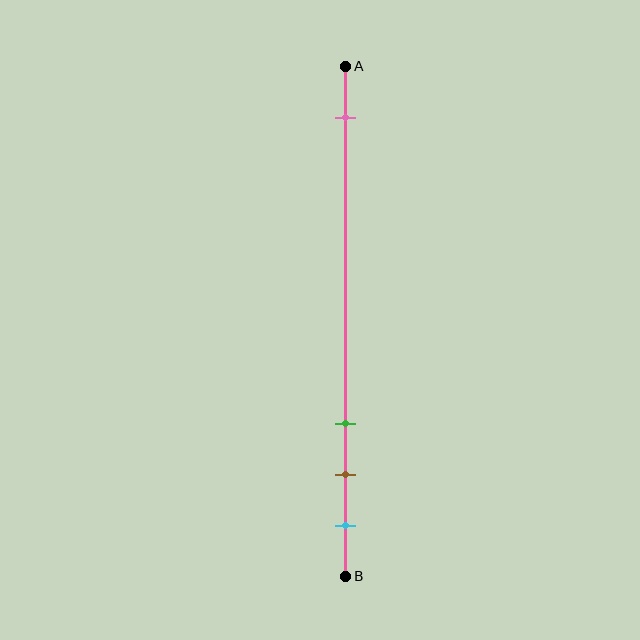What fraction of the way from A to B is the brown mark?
The brown mark is approximately 80% (0.8) of the way from A to B.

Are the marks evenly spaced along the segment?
No, the marks are not evenly spaced.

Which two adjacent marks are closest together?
The brown and cyan marks are the closest adjacent pair.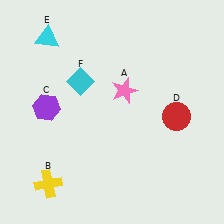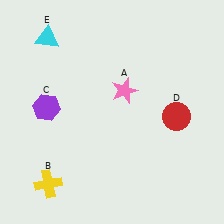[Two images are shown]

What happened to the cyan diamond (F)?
The cyan diamond (F) was removed in Image 2. It was in the top-left area of Image 1.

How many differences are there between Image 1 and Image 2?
There is 1 difference between the two images.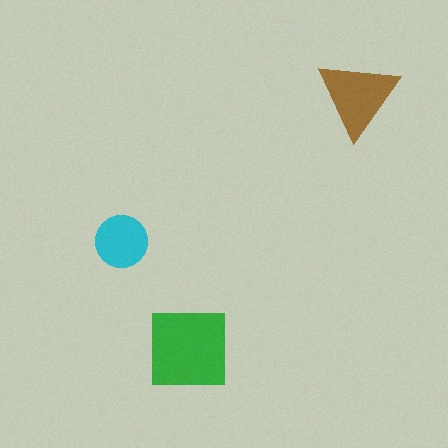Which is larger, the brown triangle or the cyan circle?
The brown triangle.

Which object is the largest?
The green square.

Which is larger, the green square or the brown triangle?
The green square.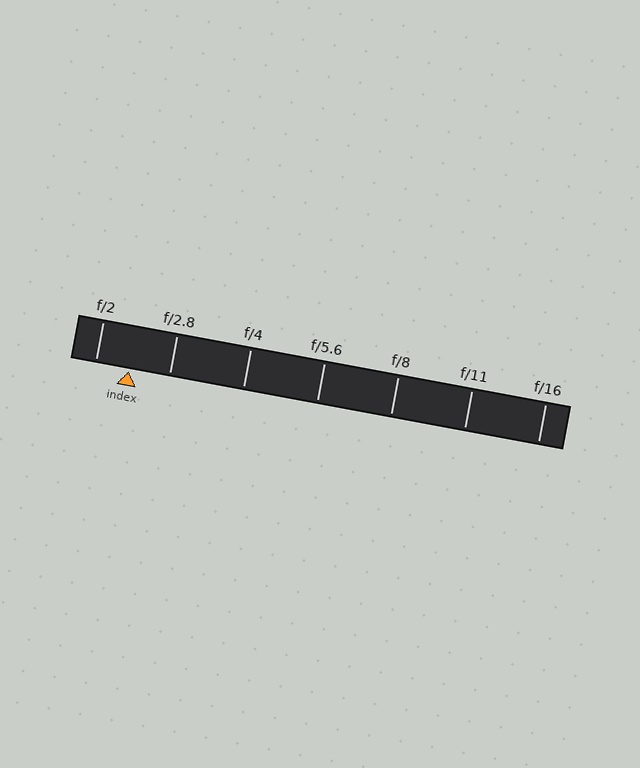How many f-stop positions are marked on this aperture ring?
There are 7 f-stop positions marked.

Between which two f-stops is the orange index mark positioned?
The index mark is between f/2 and f/2.8.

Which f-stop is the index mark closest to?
The index mark is closest to f/2.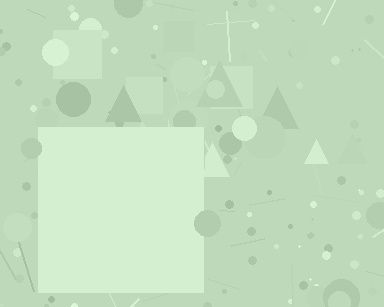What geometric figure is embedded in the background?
A square is embedded in the background.